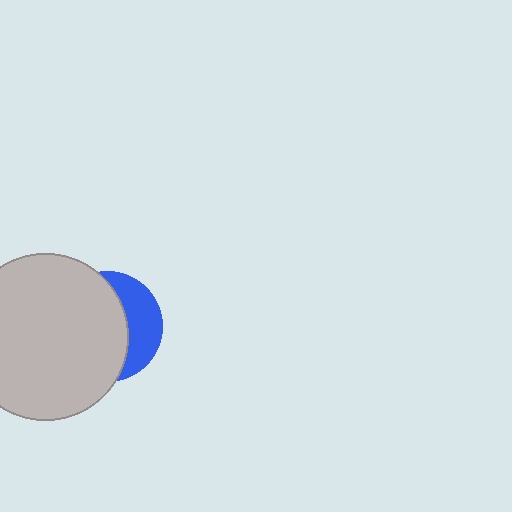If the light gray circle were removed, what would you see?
You would see the complete blue circle.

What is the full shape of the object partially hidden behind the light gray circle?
The partially hidden object is a blue circle.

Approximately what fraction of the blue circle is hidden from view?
Roughly 66% of the blue circle is hidden behind the light gray circle.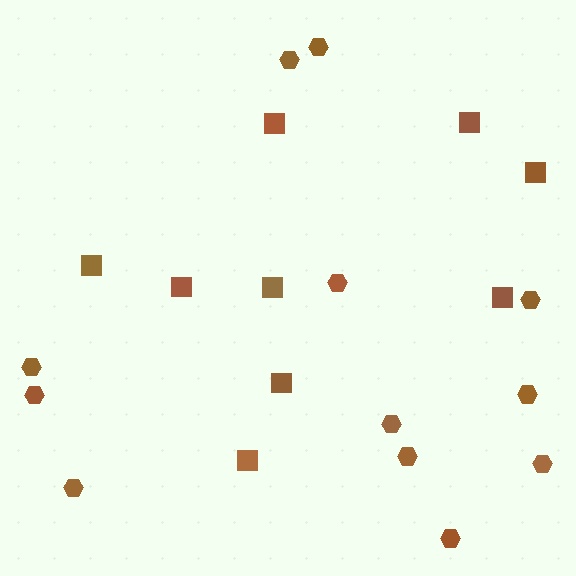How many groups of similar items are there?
There are 2 groups: one group of squares (9) and one group of hexagons (12).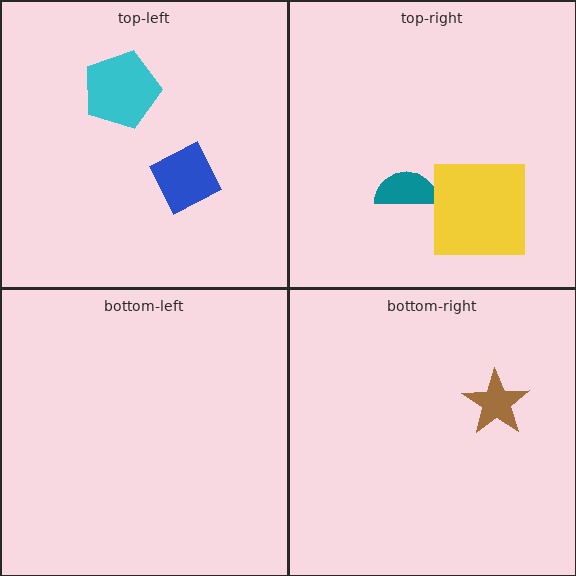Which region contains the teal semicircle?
The top-right region.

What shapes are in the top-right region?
The teal semicircle, the yellow square.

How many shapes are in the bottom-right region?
1.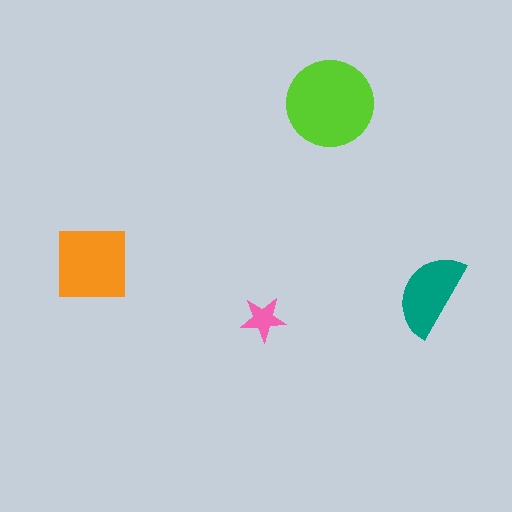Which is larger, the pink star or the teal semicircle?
The teal semicircle.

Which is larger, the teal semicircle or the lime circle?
The lime circle.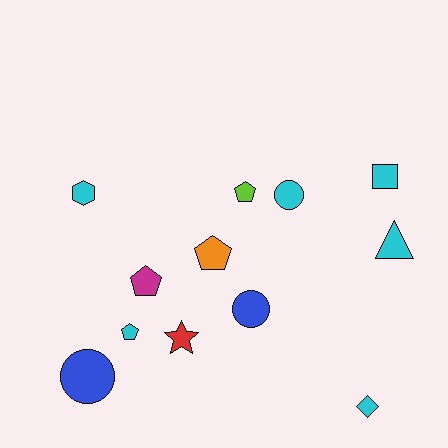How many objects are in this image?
There are 12 objects.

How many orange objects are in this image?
There is 1 orange object.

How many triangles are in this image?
There is 1 triangle.